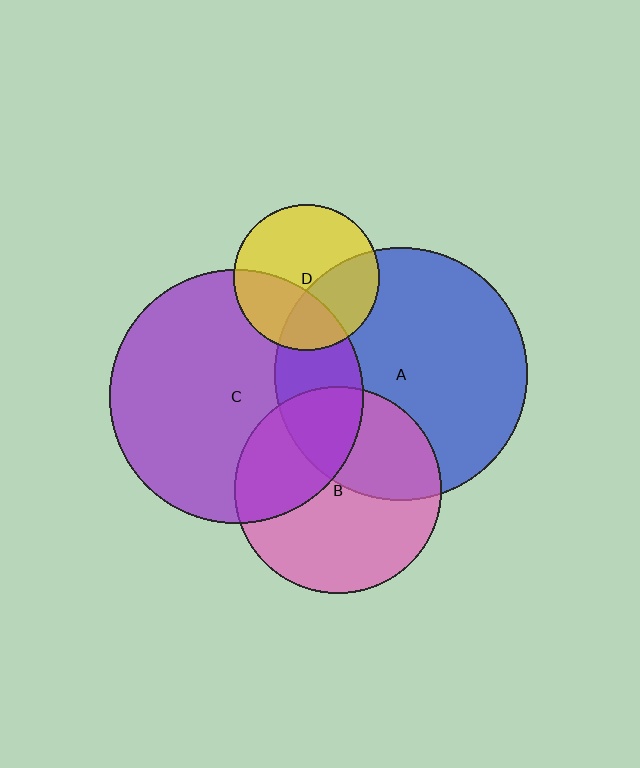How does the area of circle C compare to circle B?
Approximately 1.5 times.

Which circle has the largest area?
Circle C (purple).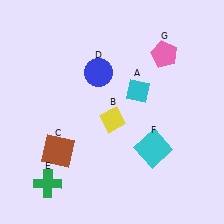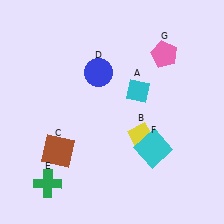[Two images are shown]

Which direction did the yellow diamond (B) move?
The yellow diamond (B) moved right.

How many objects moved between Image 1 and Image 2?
1 object moved between the two images.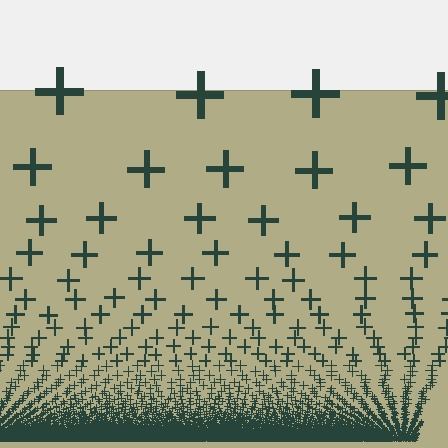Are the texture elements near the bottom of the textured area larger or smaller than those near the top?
Smaller. The gradient is inverted — elements near the bottom are smaller and denser.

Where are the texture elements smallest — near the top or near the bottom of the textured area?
Near the bottom.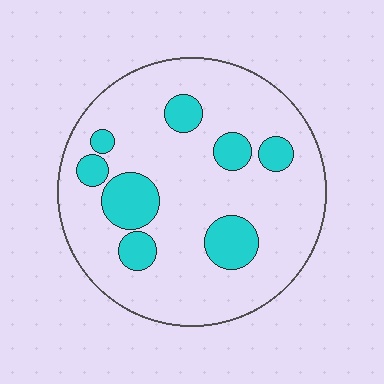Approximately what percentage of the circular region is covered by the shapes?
Approximately 20%.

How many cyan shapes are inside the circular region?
8.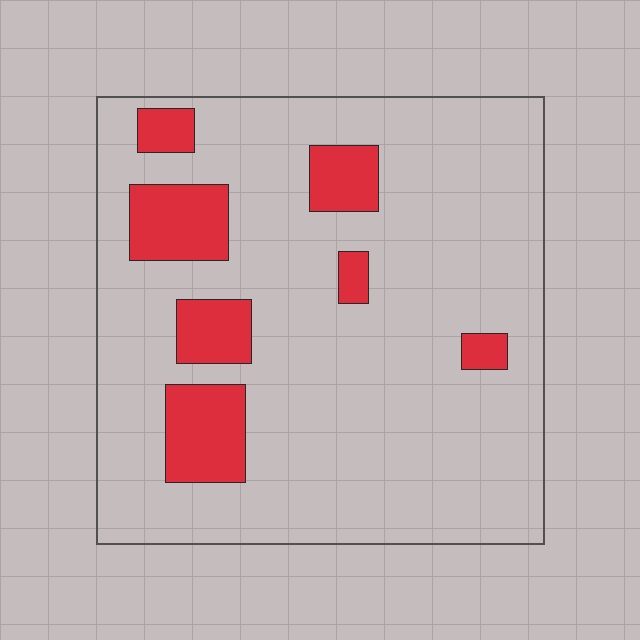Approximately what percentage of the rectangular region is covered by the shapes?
Approximately 15%.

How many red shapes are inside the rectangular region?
7.